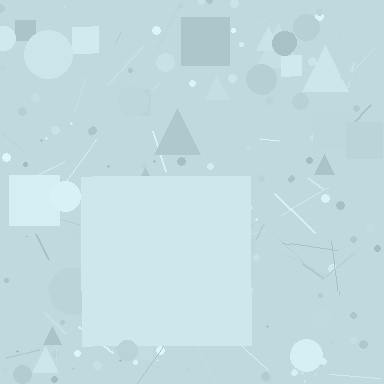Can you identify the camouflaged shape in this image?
The camouflaged shape is a square.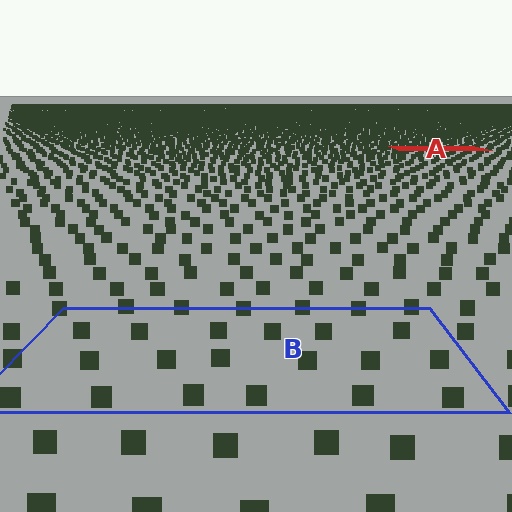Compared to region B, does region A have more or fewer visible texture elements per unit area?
Region A has more texture elements per unit area — they are packed more densely because it is farther away.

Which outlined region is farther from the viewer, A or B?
Region A is farther from the viewer — the texture elements inside it appear smaller and more densely packed.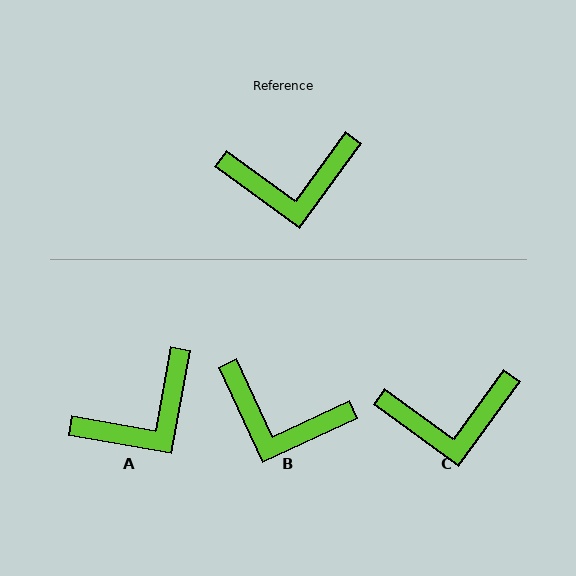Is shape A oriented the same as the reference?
No, it is off by about 26 degrees.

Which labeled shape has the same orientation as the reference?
C.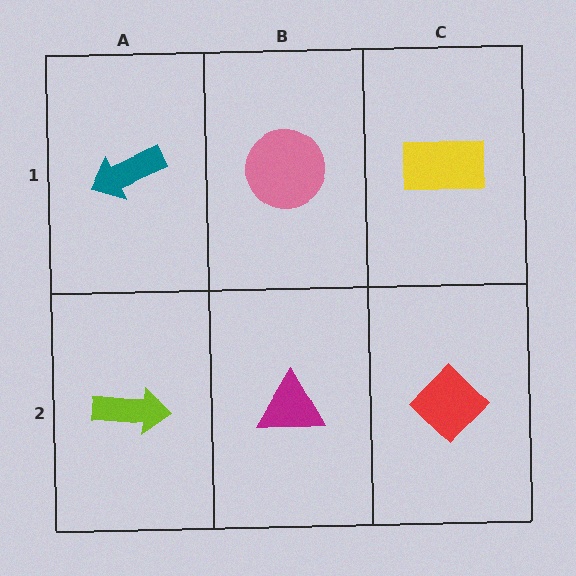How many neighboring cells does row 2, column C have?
2.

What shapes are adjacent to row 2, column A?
A teal arrow (row 1, column A), a magenta triangle (row 2, column B).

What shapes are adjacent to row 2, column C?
A yellow rectangle (row 1, column C), a magenta triangle (row 2, column B).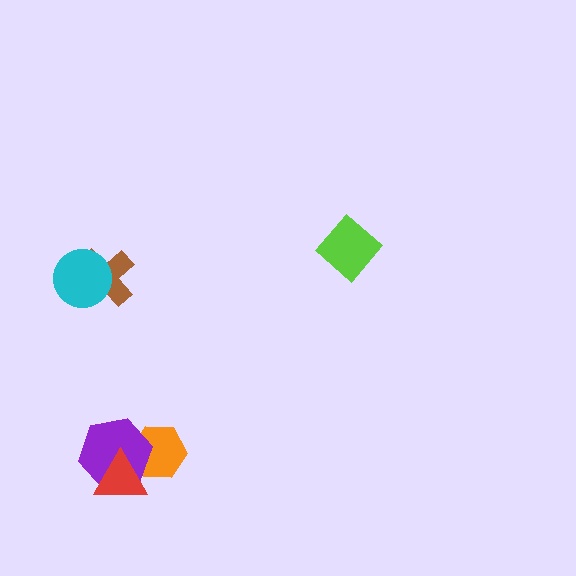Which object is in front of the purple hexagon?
The red triangle is in front of the purple hexagon.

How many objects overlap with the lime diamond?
0 objects overlap with the lime diamond.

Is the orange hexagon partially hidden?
Yes, it is partially covered by another shape.